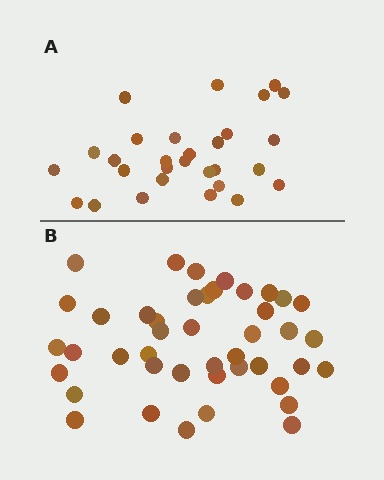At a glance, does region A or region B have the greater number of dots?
Region B (the bottom region) has more dots.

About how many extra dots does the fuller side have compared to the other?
Region B has approximately 15 more dots than region A.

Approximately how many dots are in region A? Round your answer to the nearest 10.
About 30 dots. (The exact count is 29, which rounds to 30.)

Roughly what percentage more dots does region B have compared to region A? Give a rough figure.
About 50% more.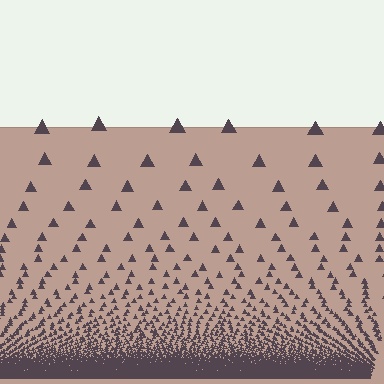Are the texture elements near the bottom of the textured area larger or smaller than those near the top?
Smaller. The gradient is inverted — elements near the bottom are smaller and denser.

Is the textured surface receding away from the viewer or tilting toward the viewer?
The surface appears to tilt toward the viewer. Texture elements get larger and sparser toward the top.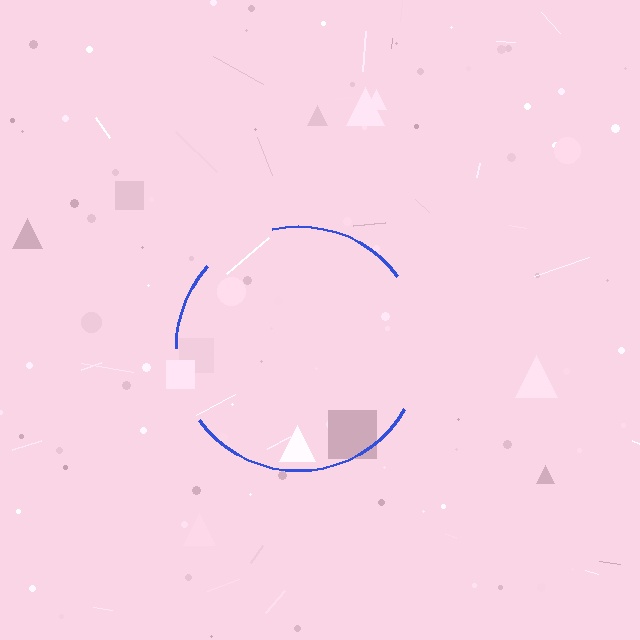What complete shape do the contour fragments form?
The contour fragments form a circle.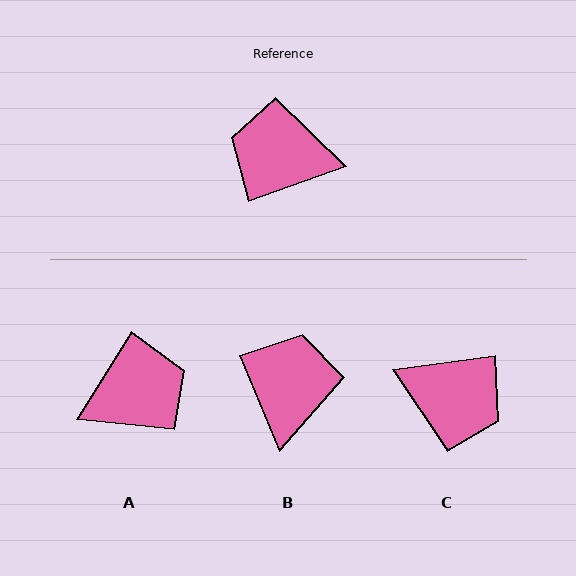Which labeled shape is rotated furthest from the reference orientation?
C, about 168 degrees away.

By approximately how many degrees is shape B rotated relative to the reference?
Approximately 87 degrees clockwise.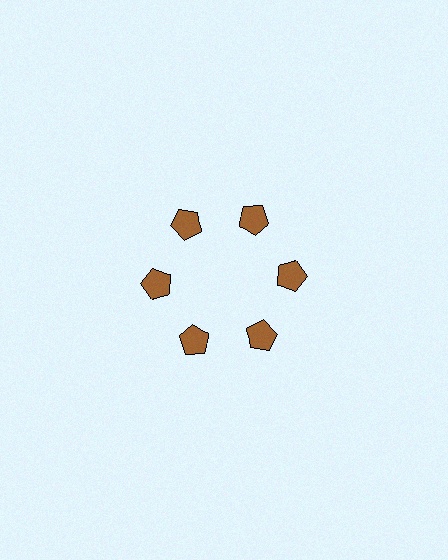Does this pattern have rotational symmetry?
Yes, this pattern has 6-fold rotational symmetry. It looks the same after rotating 60 degrees around the center.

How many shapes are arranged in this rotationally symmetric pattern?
There are 6 shapes, arranged in 6 groups of 1.